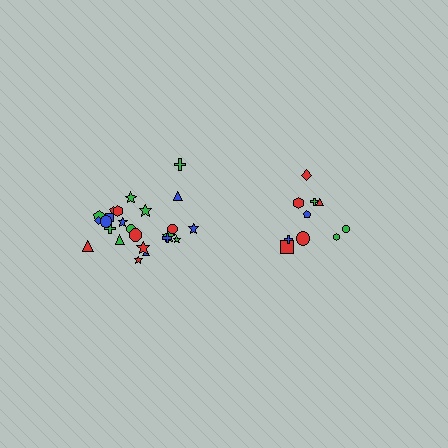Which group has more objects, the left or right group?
The left group.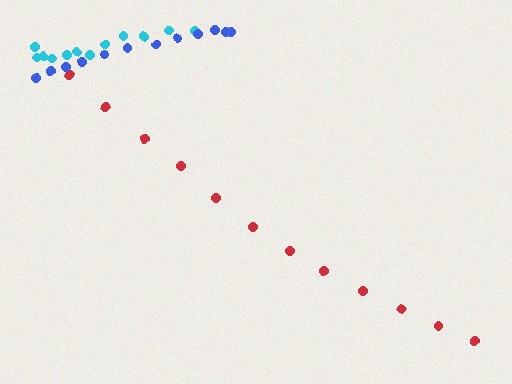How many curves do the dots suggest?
There are 3 distinct paths.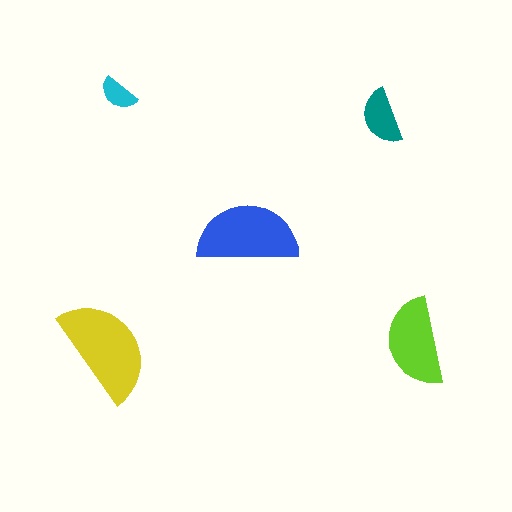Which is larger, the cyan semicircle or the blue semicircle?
The blue one.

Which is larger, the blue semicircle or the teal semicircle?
The blue one.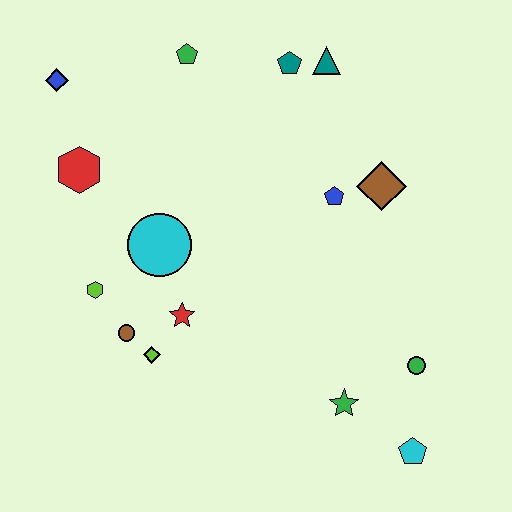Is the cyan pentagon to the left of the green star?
No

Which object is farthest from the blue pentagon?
The blue diamond is farthest from the blue pentagon.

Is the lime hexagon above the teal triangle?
No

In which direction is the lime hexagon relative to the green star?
The lime hexagon is to the left of the green star.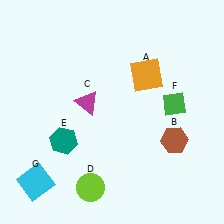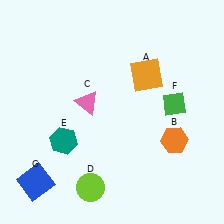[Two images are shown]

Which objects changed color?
B changed from brown to orange. C changed from magenta to pink. G changed from cyan to blue.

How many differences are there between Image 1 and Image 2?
There are 3 differences between the two images.